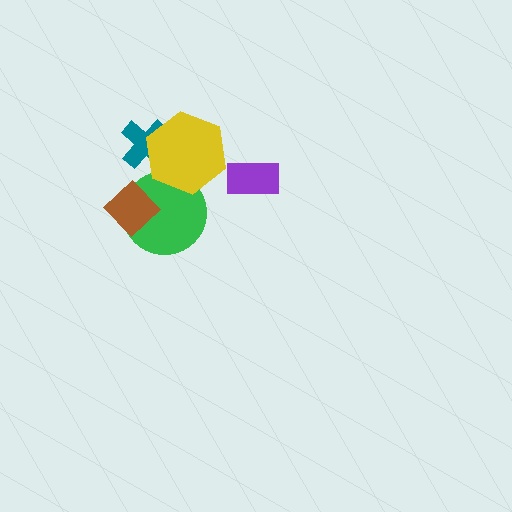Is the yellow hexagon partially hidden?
No, no other shape covers it.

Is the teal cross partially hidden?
Yes, it is partially covered by another shape.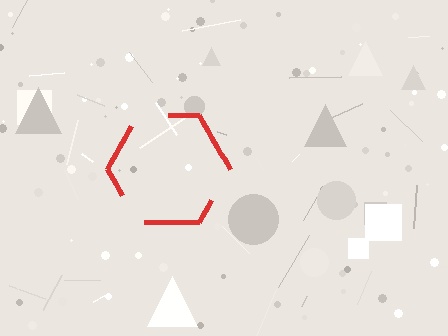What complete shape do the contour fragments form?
The contour fragments form a hexagon.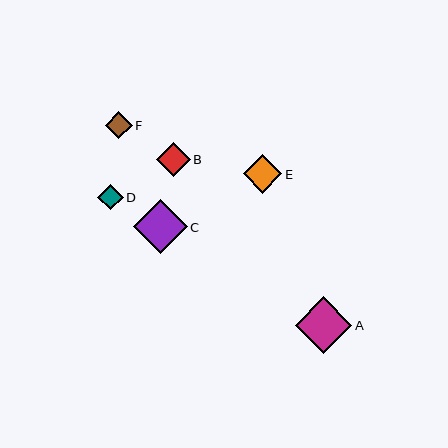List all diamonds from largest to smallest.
From largest to smallest: A, C, E, B, F, D.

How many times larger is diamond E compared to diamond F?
Diamond E is approximately 1.4 times the size of diamond F.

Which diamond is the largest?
Diamond A is the largest with a size of approximately 56 pixels.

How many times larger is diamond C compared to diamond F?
Diamond C is approximately 2.0 times the size of diamond F.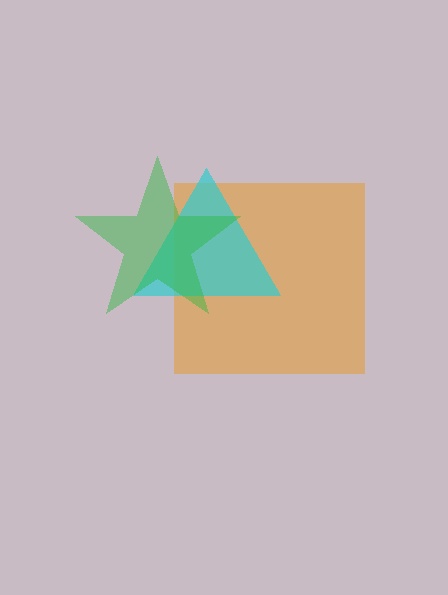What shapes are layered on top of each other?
The layered shapes are: an orange square, a cyan triangle, a green star.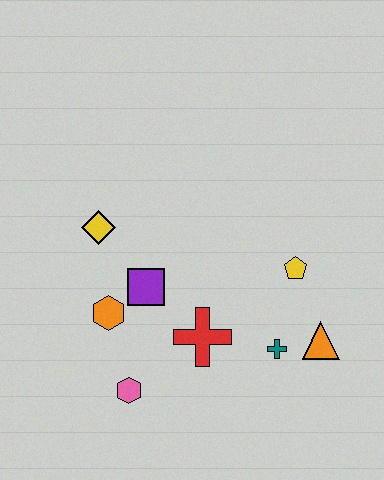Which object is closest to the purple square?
The orange hexagon is closest to the purple square.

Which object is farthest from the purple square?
The orange triangle is farthest from the purple square.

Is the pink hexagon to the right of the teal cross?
No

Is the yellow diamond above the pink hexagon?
Yes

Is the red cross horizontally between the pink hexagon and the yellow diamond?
No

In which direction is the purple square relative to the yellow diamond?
The purple square is below the yellow diamond.